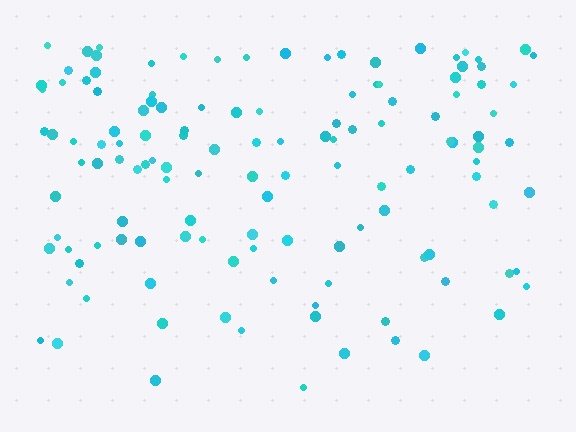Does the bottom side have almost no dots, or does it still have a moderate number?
Still a moderate number, just noticeably fewer than the top.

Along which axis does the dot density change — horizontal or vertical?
Vertical.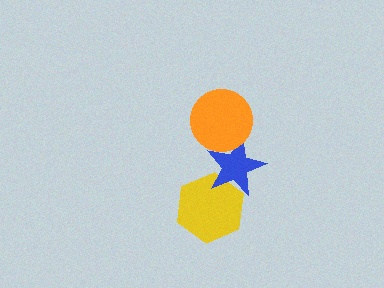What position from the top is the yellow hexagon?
The yellow hexagon is 3rd from the top.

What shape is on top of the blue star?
The orange circle is on top of the blue star.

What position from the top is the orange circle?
The orange circle is 1st from the top.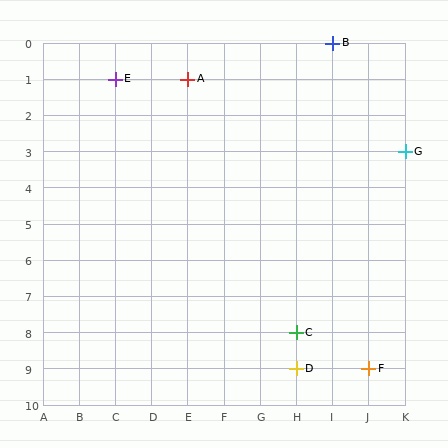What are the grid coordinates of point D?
Point D is at grid coordinates (H, 9).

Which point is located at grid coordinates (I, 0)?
Point B is at (I, 0).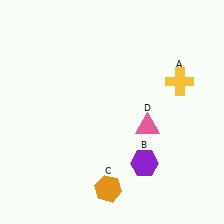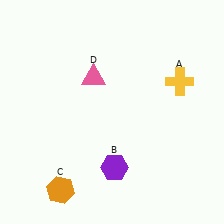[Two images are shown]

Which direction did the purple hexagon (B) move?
The purple hexagon (B) moved left.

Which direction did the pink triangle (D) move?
The pink triangle (D) moved left.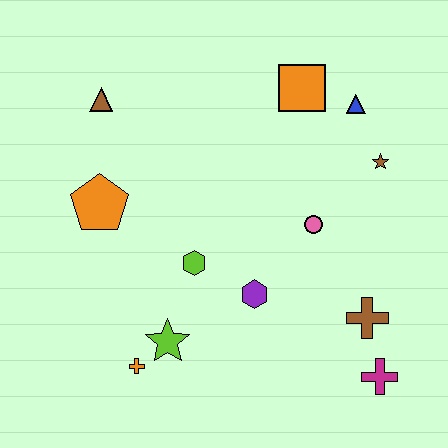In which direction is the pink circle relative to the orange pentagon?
The pink circle is to the right of the orange pentagon.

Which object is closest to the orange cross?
The lime star is closest to the orange cross.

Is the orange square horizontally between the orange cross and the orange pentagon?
No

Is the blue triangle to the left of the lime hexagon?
No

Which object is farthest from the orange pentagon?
The magenta cross is farthest from the orange pentagon.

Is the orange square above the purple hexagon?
Yes